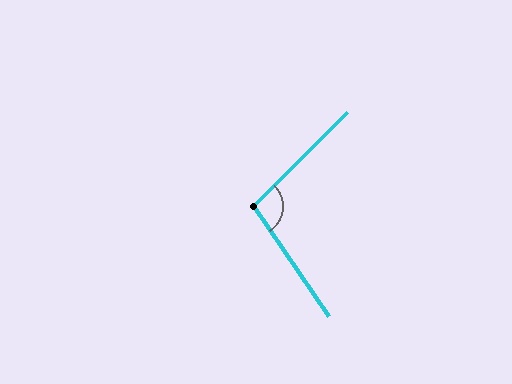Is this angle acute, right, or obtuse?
It is obtuse.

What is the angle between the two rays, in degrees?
Approximately 101 degrees.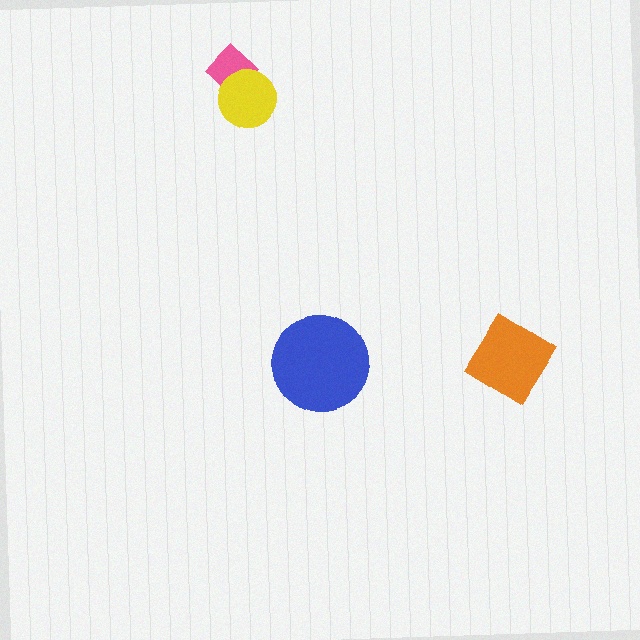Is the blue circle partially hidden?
No, no other shape covers it.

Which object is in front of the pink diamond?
The yellow circle is in front of the pink diamond.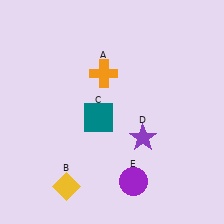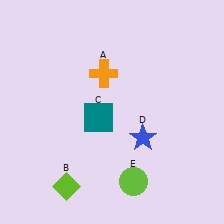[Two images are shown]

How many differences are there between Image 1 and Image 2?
There are 3 differences between the two images.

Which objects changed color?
B changed from yellow to lime. D changed from purple to blue. E changed from purple to lime.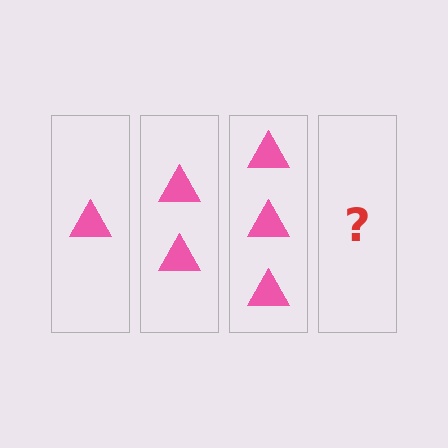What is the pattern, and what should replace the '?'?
The pattern is that each step adds one more triangle. The '?' should be 4 triangles.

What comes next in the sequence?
The next element should be 4 triangles.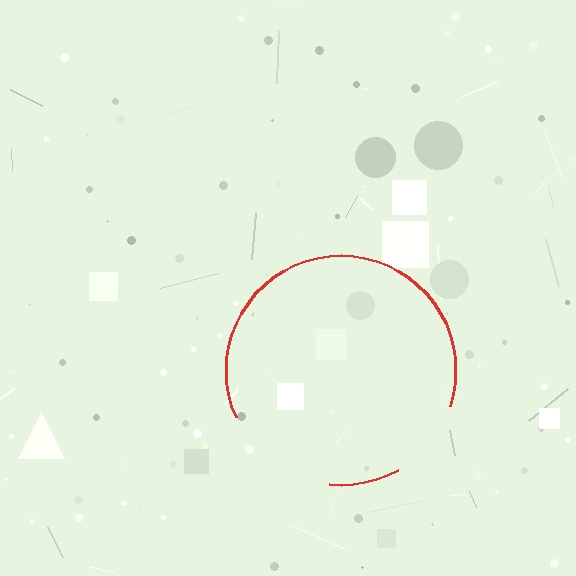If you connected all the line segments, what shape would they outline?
They would outline a circle.